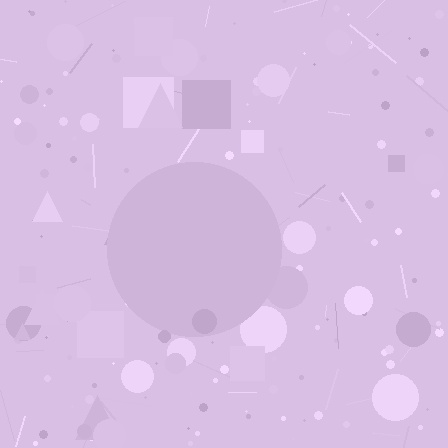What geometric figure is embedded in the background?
A circle is embedded in the background.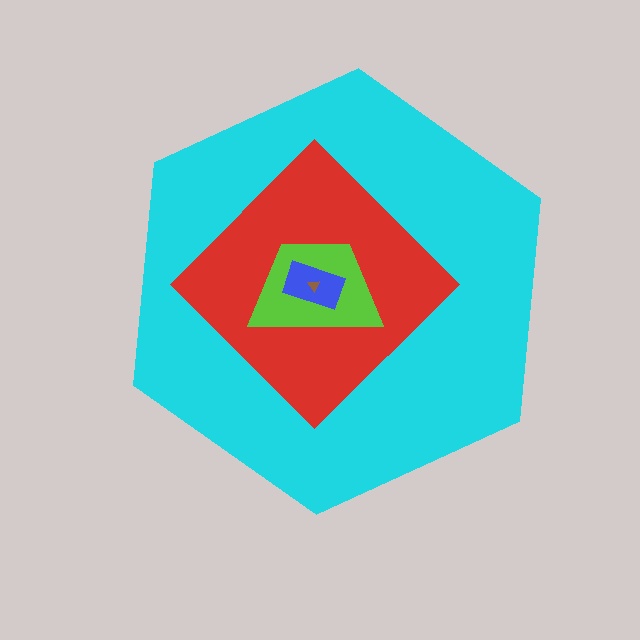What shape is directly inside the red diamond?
The lime trapezoid.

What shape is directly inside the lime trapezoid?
The blue rectangle.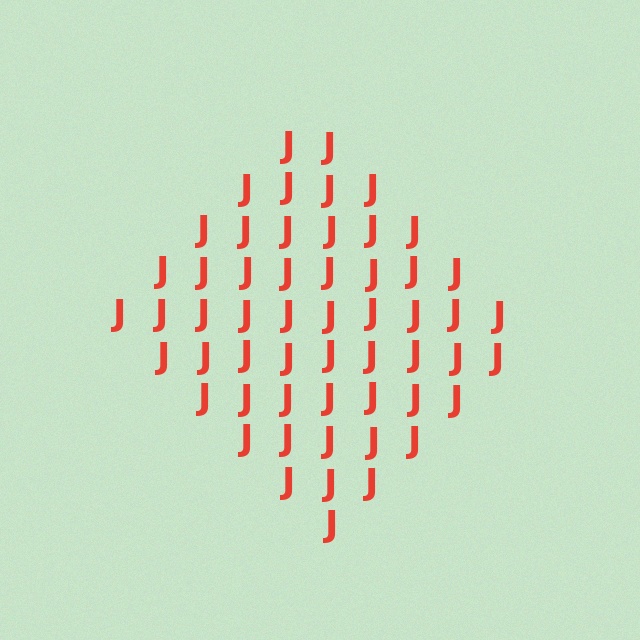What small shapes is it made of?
It is made of small letter J's.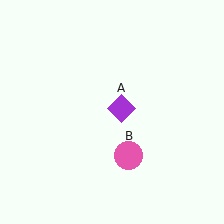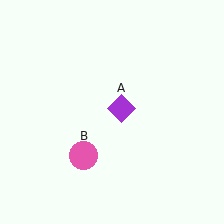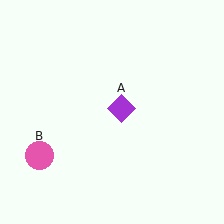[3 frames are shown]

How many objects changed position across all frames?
1 object changed position: pink circle (object B).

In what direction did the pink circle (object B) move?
The pink circle (object B) moved left.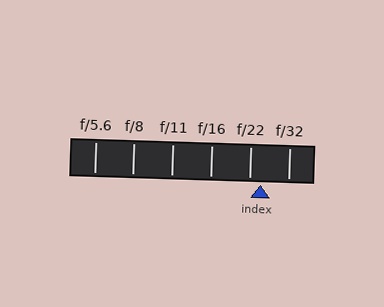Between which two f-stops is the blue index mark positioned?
The index mark is between f/22 and f/32.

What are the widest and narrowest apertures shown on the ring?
The widest aperture shown is f/5.6 and the narrowest is f/32.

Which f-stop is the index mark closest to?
The index mark is closest to f/22.